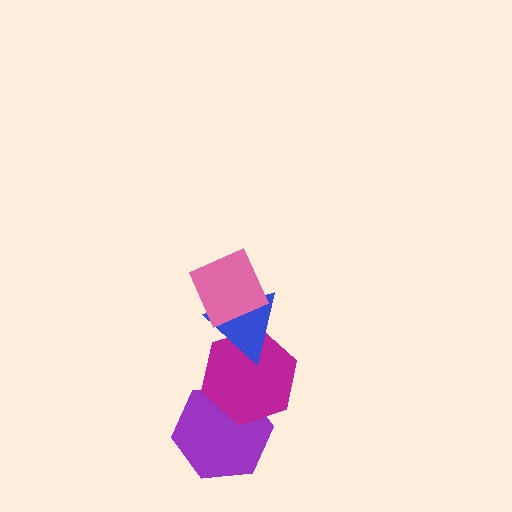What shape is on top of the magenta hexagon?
The blue triangle is on top of the magenta hexagon.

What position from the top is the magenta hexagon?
The magenta hexagon is 3rd from the top.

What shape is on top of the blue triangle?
The pink diamond is on top of the blue triangle.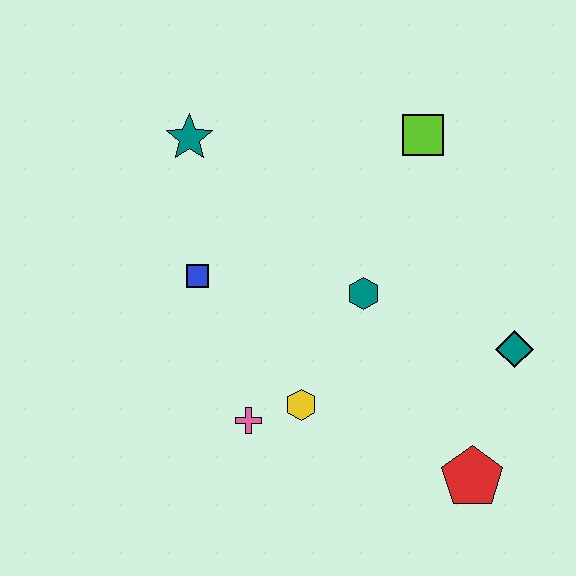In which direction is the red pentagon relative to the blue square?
The red pentagon is to the right of the blue square.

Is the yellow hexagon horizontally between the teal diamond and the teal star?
Yes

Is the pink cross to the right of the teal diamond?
No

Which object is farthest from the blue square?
The red pentagon is farthest from the blue square.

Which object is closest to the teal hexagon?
The yellow hexagon is closest to the teal hexagon.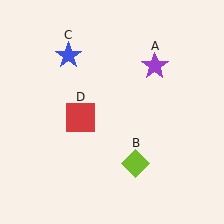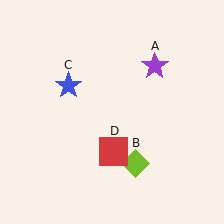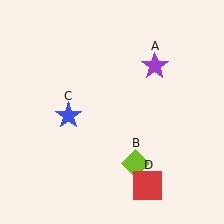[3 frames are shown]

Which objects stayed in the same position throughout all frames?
Purple star (object A) and lime diamond (object B) remained stationary.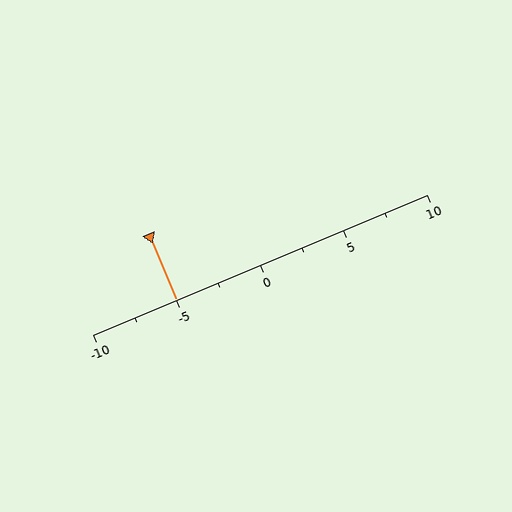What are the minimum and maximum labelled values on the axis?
The axis runs from -10 to 10.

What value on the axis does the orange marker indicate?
The marker indicates approximately -5.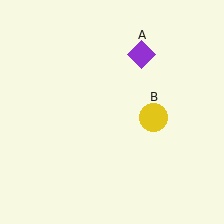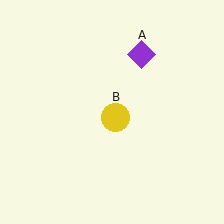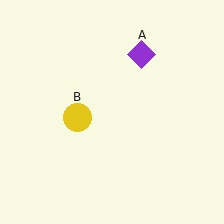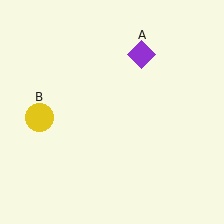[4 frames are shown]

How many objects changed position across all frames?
1 object changed position: yellow circle (object B).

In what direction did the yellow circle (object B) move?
The yellow circle (object B) moved left.